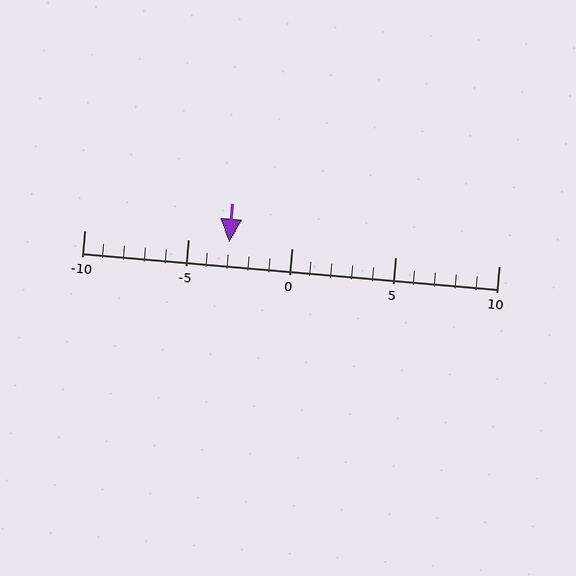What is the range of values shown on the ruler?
The ruler shows values from -10 to 10.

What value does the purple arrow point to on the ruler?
The purple arrow points to approximately -3.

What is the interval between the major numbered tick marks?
The major tick marks are spaced 5 units apart.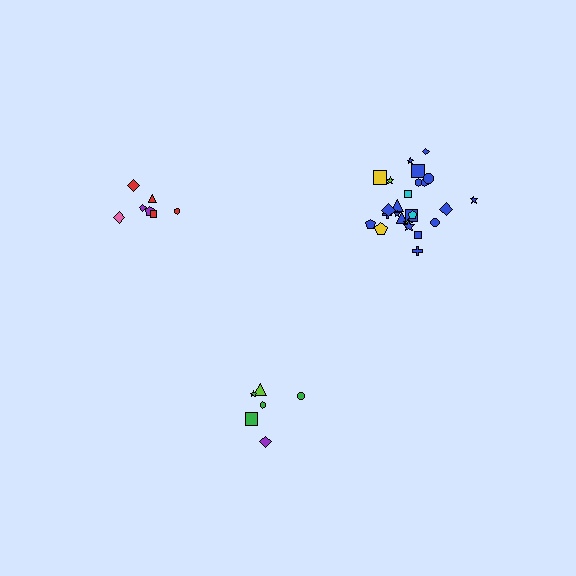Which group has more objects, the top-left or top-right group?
The top-right group.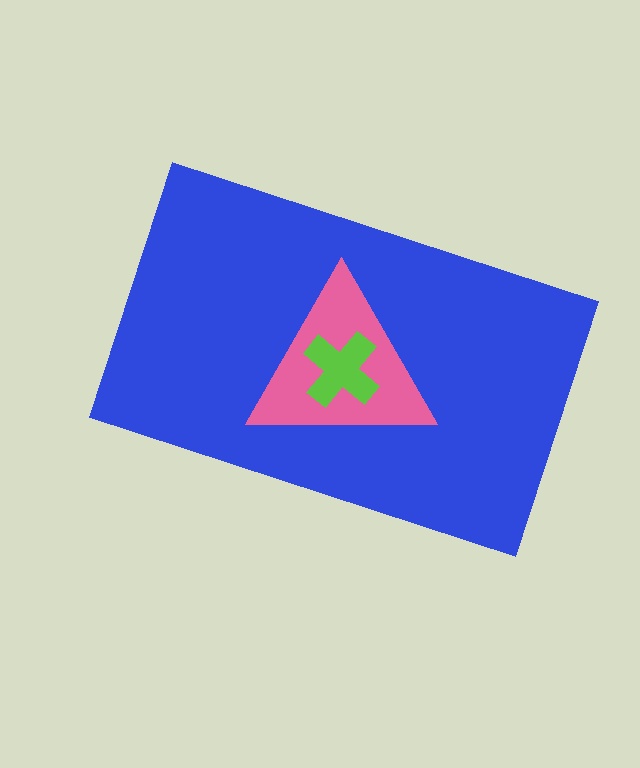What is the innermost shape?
The lime cross.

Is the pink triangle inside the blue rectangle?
Yes.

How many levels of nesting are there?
3.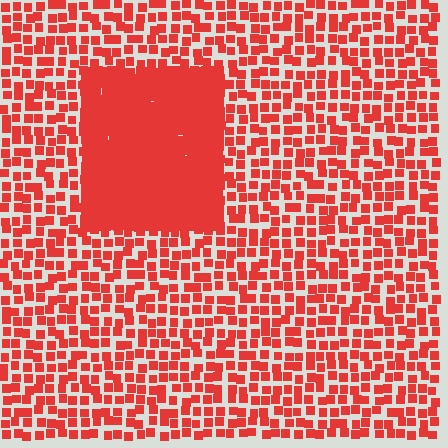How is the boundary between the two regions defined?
The boundary is defined by a change in element density (approximately 2.8x ratio). All elements are the same color, size, and shape.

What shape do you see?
I see a rectangle.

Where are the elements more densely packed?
The elements are more densely packed inside the rectangle boundary.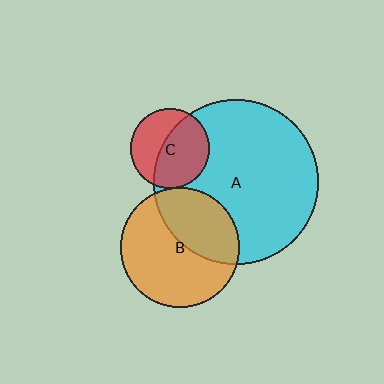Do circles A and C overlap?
Yes.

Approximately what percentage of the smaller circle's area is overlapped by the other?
Approximately 60%.